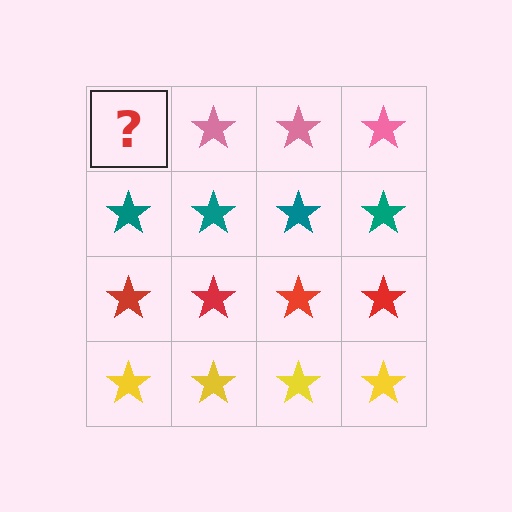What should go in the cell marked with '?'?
The missing cell should contain a pink star.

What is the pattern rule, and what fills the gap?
The rule is that each row has a consistent color. The gap should be filled with a pink star.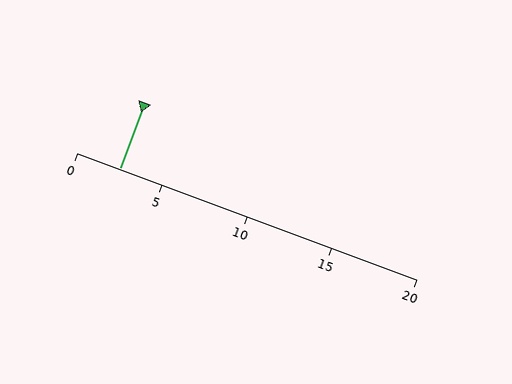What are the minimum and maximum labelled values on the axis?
The axis runs from 0 to 20.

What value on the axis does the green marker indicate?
The marker indicates approximately 2.5.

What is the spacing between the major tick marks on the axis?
The major ticks are spaced 5 apart.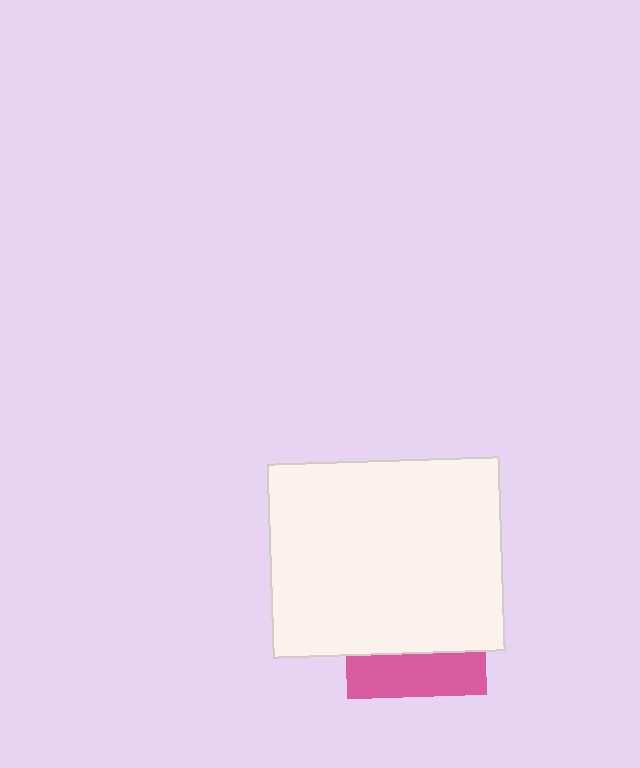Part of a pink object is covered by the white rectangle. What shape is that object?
It is a square.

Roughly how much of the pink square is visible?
A small part of it is visible (roughly 30%).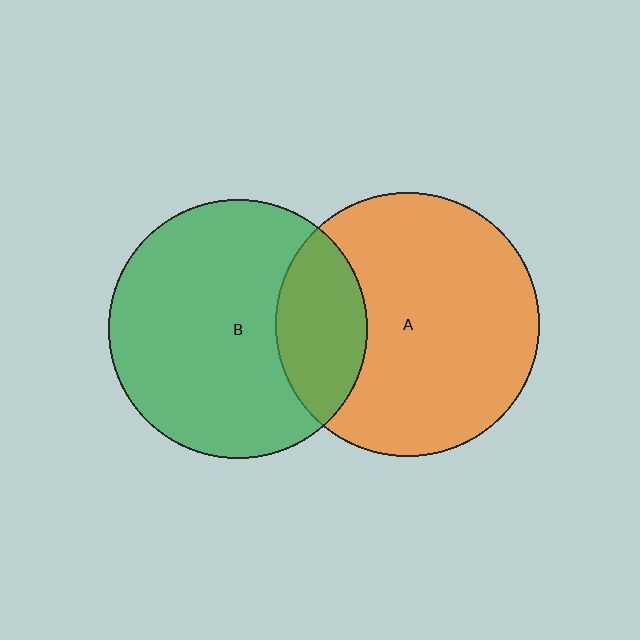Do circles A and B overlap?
Yes.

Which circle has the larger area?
Circle A (orange).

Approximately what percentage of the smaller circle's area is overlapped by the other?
Approximately 25%.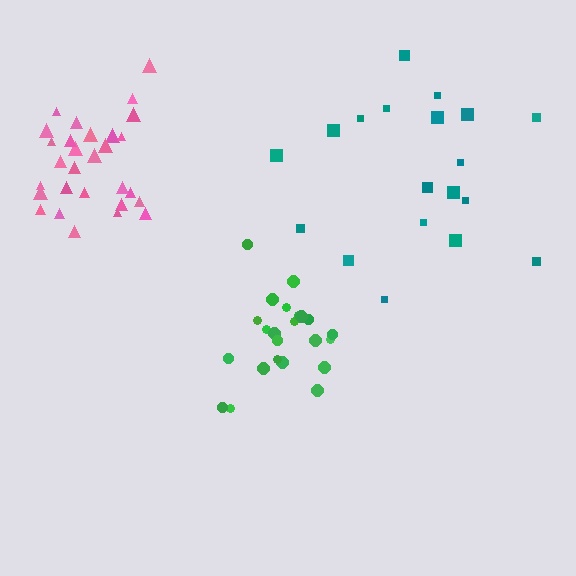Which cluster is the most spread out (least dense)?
Teal.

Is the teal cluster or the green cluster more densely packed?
Green.